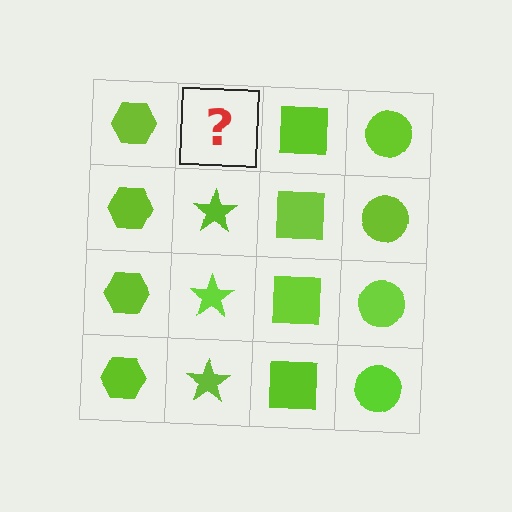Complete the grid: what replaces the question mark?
The question mark should be replaced with a lime star.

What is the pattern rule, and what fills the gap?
The rule is that each column has a consistent shape. The gap should be filled with a lime star.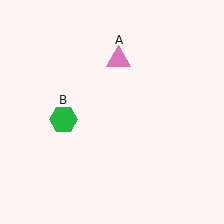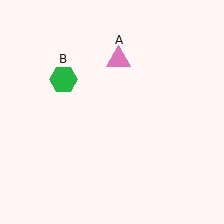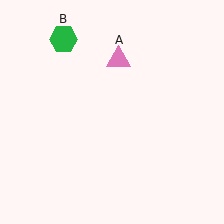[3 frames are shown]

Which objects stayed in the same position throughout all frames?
Pink triangle (object A) remained stationary.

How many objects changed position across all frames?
1 object changed position: green hexagon (object B).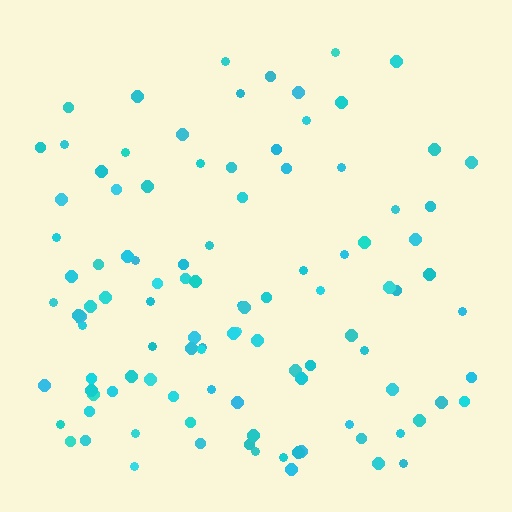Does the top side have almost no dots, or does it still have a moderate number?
Still a moderate number, just noticeably fewer than the bottom.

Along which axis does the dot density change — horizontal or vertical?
Vertical.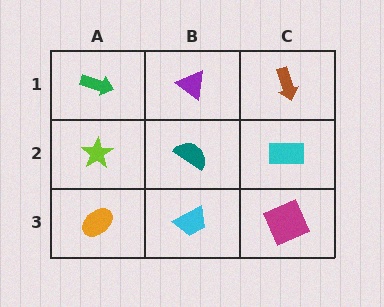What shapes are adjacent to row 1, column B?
A teal semicircle (row 2, column B), a green arrow (row 1, column A), a brown arrow (row 1, column C).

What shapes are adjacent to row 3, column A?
A lime star (row 2, column A), a cyan trapezoid (row 3, column B).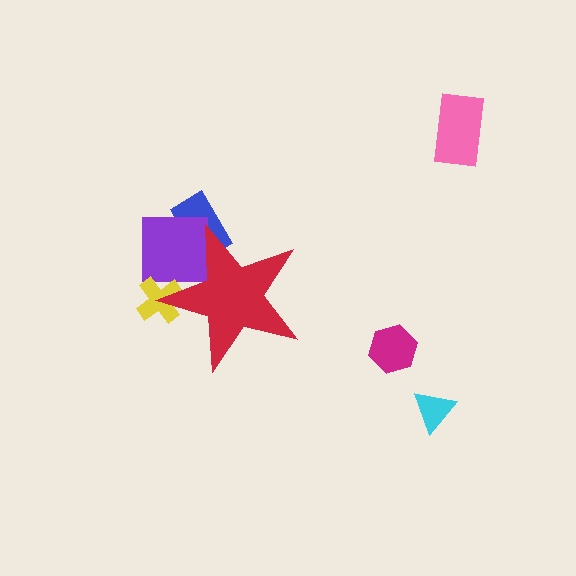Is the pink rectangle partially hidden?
No, the pink rectangle is fully visible.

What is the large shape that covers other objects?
A red star.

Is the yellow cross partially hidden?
Yes, the yellow cross is partially hidden behind the red star.